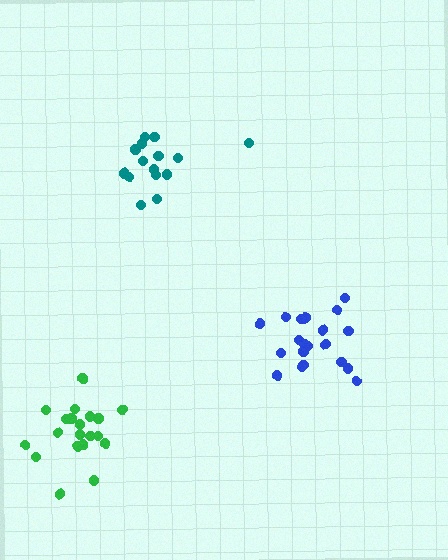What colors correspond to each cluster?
The clusters are colored: teal, blue, green.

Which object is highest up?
The teal cluster is topmost.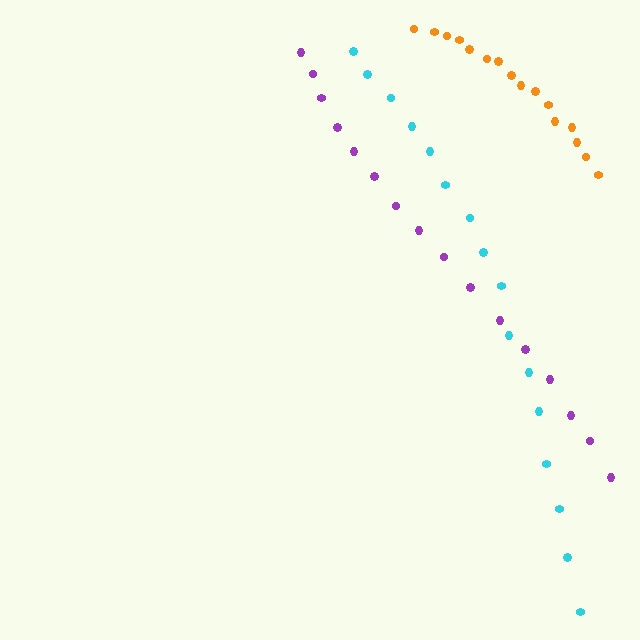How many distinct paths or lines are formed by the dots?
There are 3 distinct paths.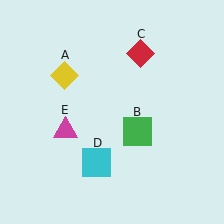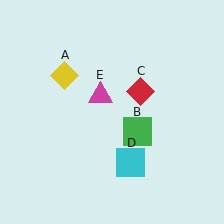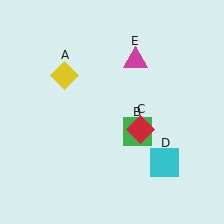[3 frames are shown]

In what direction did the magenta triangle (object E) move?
The magenta triangle (object E) moved up and to the right.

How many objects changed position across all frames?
3 objects changed position: red diamond (object C), cyan square (object D), magenta triangle (object E).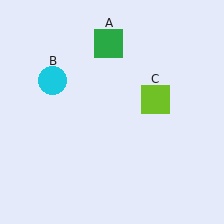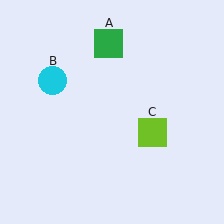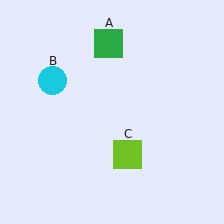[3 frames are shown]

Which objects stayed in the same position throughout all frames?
Green square (object A) and cyan circle (object B) remained stationary.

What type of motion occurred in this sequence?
The lime square (object C) rotated clockwise around the center of the scene.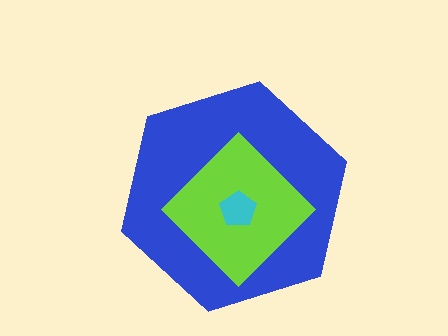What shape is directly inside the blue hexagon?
The lime diamond.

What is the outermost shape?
The blue hexagon.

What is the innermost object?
The cyan pentagon.